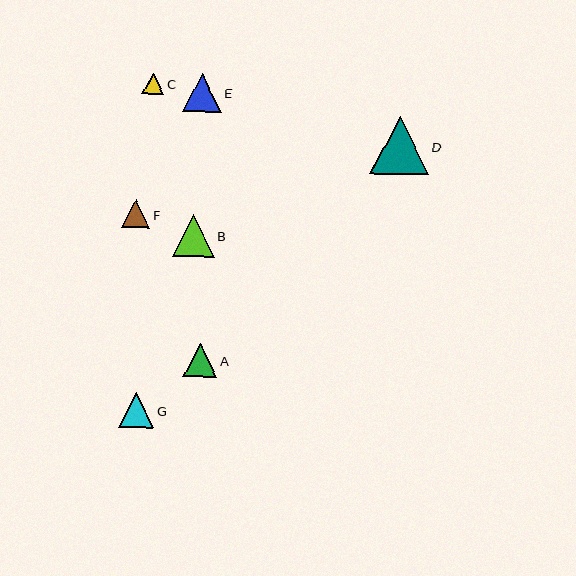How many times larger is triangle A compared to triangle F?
Triangle A is approximately 1.2 times the size of triangle F.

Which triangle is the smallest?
Triangle C is the smallest with a size of approximately 22 pixels.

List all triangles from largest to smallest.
From largest to smallest: D, B, E, G, A, F, C.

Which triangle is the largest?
Triangle D is the largest with a size of approximately 58 pixels.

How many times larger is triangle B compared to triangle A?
Triangle B is approximately 1.2 times the size of triangle A.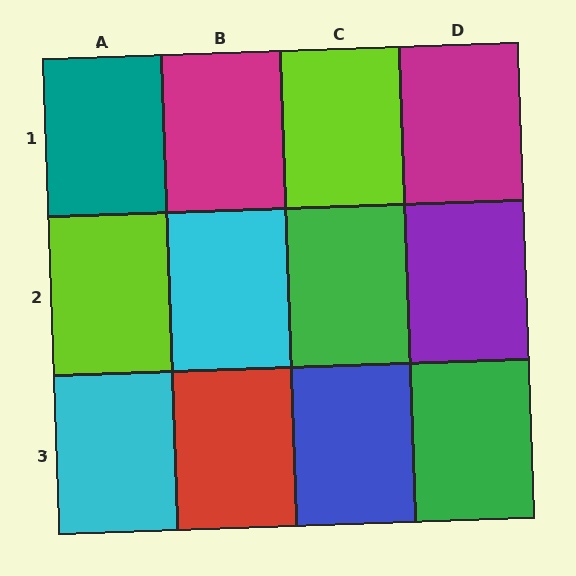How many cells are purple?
1 cell is purple.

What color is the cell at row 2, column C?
Green.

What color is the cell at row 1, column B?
Magenta.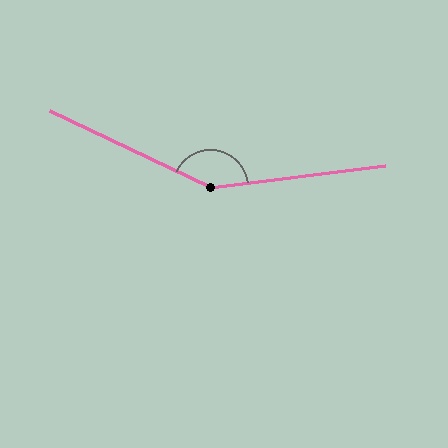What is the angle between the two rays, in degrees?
Approximately 148 degrees.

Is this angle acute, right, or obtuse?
It is obtuse.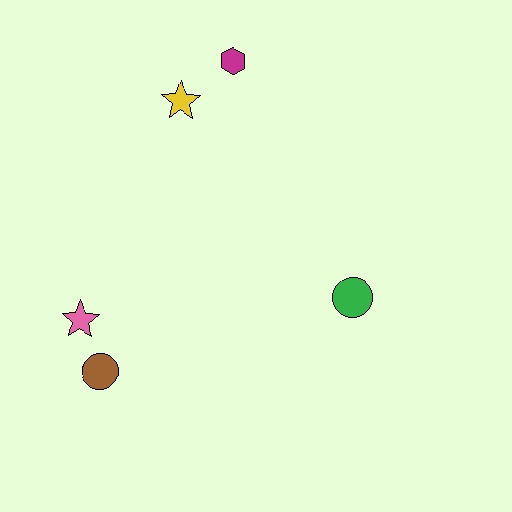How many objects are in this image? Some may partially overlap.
There are 5 objects.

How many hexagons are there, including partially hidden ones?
There is 1 hexagon.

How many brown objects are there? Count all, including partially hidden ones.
There is 1 brown object.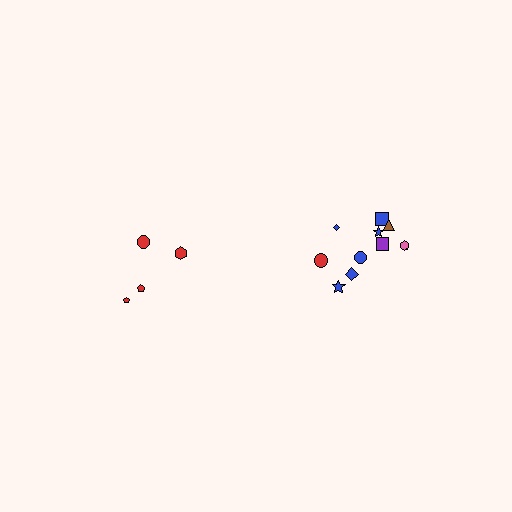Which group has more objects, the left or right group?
The right group.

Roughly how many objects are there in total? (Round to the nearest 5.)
Roughly 15 objects in total.